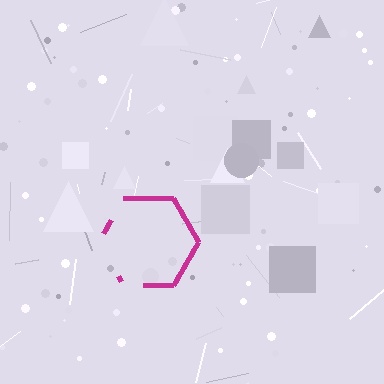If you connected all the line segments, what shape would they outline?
They would outline a hexagon.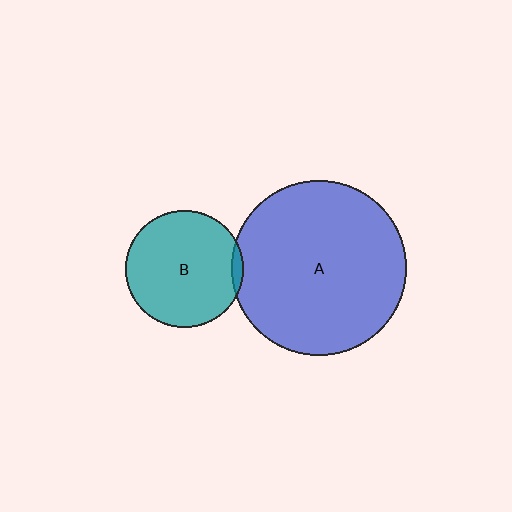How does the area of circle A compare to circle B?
Approximately 2.2 times.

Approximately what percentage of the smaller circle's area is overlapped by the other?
Approximately 5%.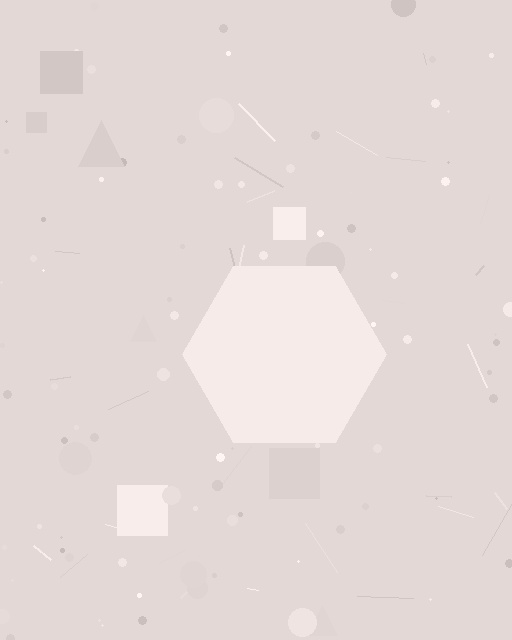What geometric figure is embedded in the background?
A hexagon is embedded in the background.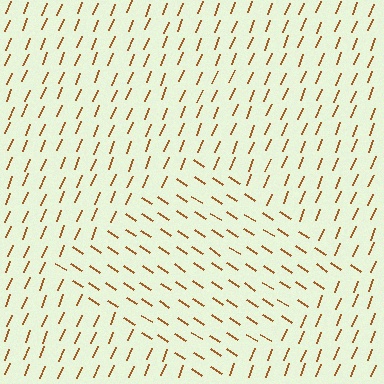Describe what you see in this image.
The image is filled with small brown line segments. A diamond region in the image has lines oriented differently from the surrounding lines, creating a visible texture boundary.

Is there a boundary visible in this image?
Yes, there is a texture boundary formed by a change in line orientation.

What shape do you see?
I see a diamond.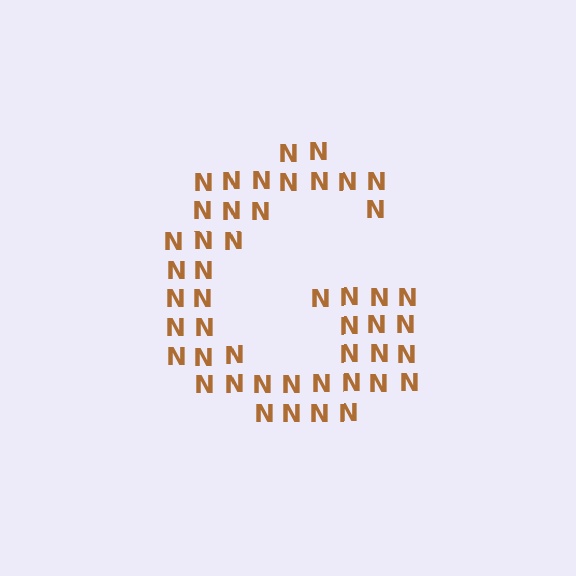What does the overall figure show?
The overall figure shows the letter G.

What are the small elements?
The small elements are letter N's.